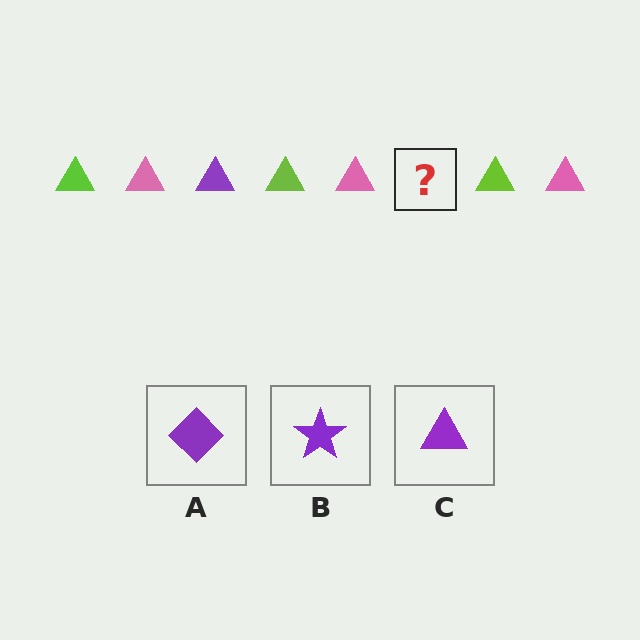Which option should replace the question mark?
Option C.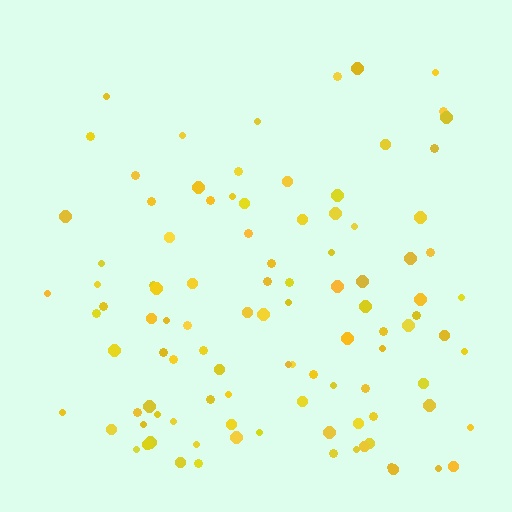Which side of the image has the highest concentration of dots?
The bottom.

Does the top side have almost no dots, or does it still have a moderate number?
Still a moderate number, just noticeably fewer than the bottom.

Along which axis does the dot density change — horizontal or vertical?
Vertical.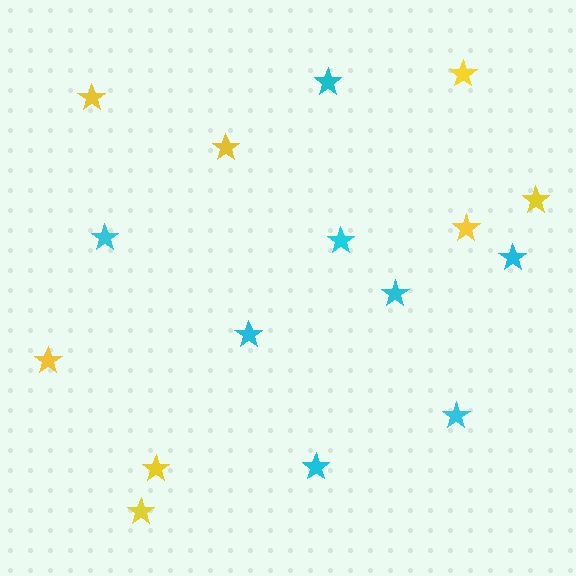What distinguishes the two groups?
There are 2 groups: one group of yellow stars (8) and one group of cyan stars (8).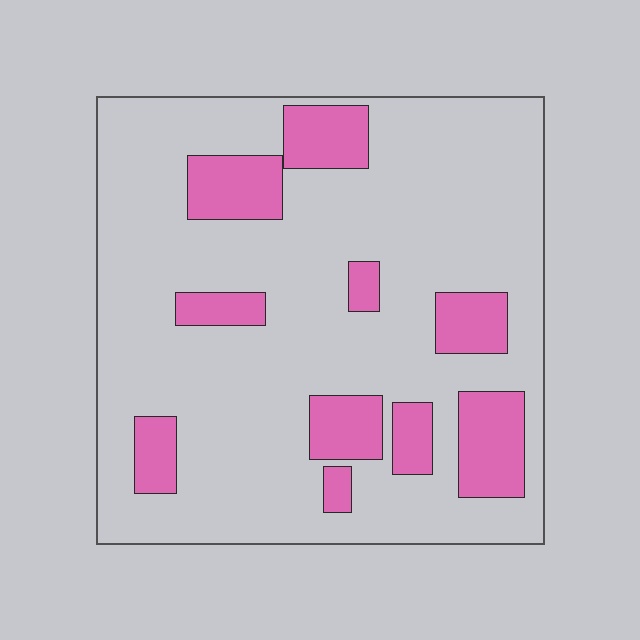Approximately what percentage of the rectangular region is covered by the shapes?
Approximately 20%.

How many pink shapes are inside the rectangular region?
10.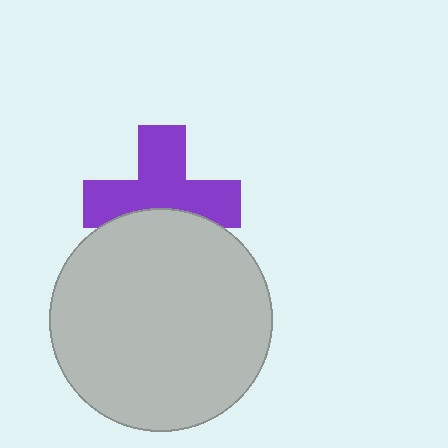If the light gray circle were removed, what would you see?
You would see the complete purple cross.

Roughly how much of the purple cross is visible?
Most of it is visible (roughly 66%).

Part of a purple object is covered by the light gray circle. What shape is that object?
It is a cross.